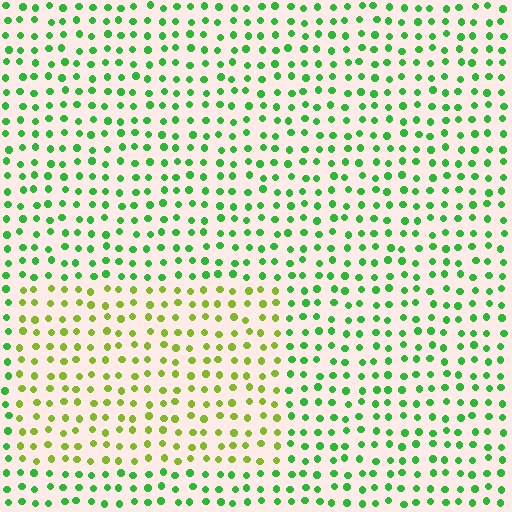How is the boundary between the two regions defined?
The boundary is defined purely by a slight shift in hue (about 41 degrees). Spacing, size, and orientation are identical on both sides.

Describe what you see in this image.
The image is filled with small green elements in a uniform arrangement. A rectangle-shaped region is visible where the elements are tinted to a slightly different hue, forming a subtle color boundary.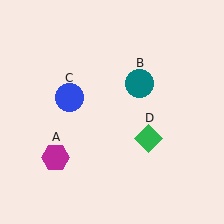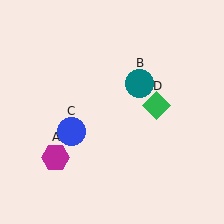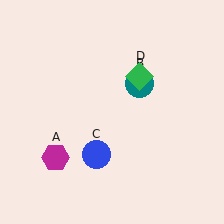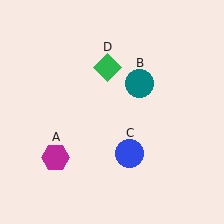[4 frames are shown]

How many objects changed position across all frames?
2 objects changed position: blue circle (object C), green diamond (object D).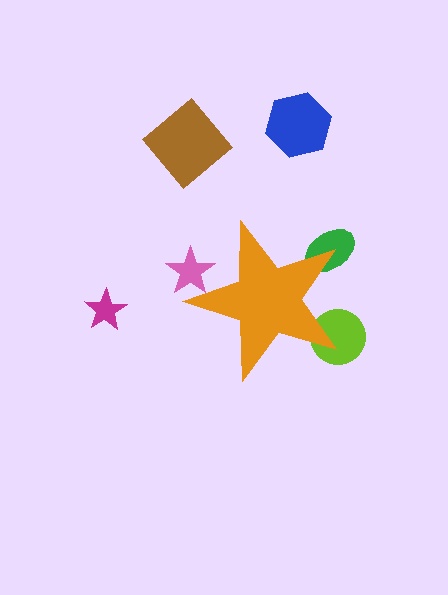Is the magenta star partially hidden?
No, the magenta star is fully visible.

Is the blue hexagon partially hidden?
No, the blue hexagon is fully visible.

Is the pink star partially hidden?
Yes, the pink star is partially hidden behind the orange star.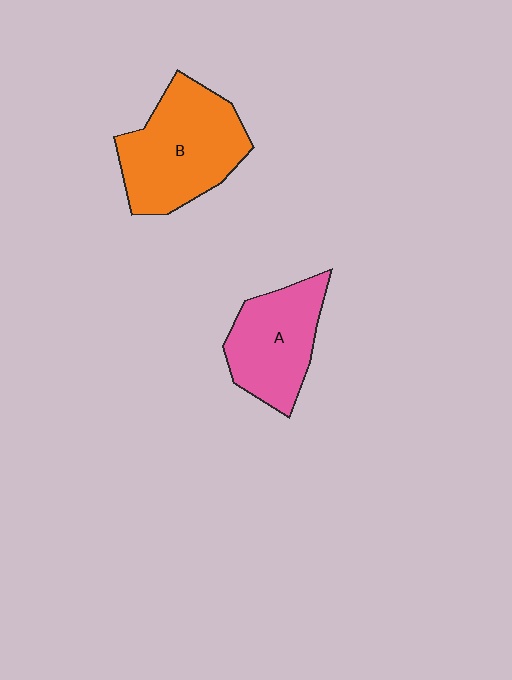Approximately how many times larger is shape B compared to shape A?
Approximately 1.3 times.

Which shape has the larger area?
Shape B (orange).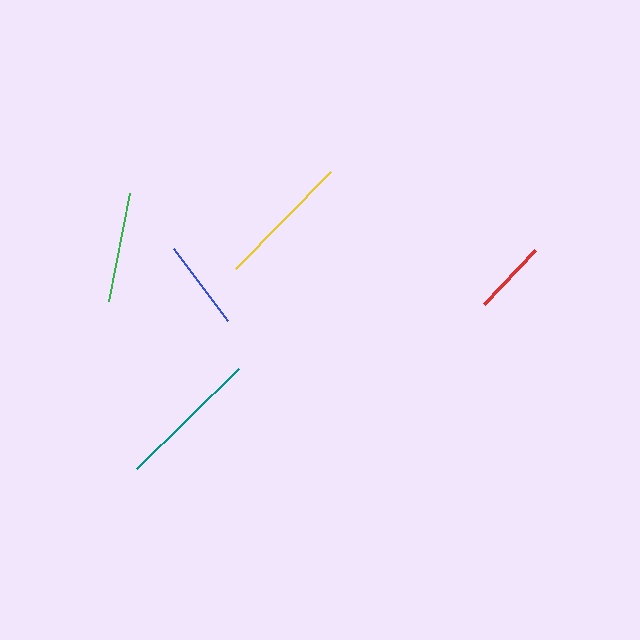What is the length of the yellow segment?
The yellow segment is approximately 137 pixels long.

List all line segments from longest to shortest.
From longest to shortest: teal, yellow, green, blue, red.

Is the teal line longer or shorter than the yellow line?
The teal line is longer than the yellow line.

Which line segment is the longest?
The teal line is the longest at approximately 143 pixels.